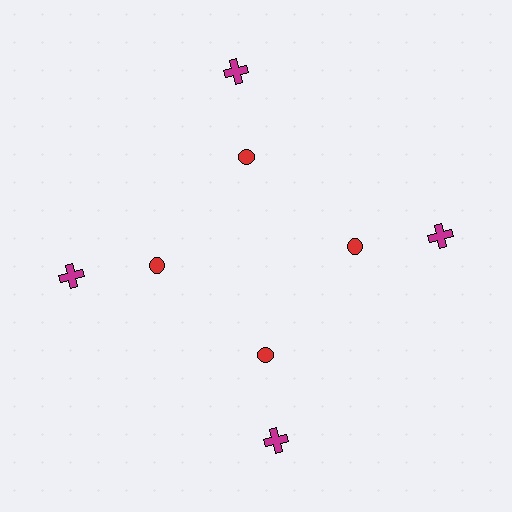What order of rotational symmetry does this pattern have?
This pattern has 4-fold rotational symmetry.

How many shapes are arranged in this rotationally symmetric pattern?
There are 8 shapes, arranged in 4 groups of 2.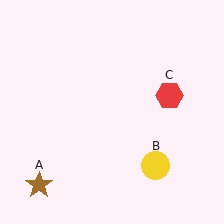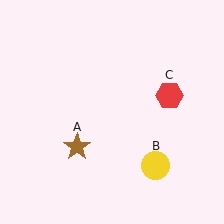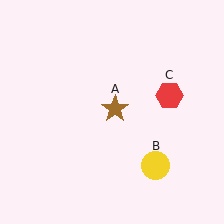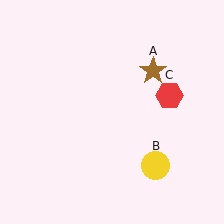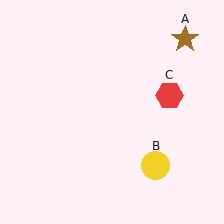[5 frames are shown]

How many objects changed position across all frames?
1 object changed position: brown star (object A).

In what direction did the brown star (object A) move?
The brown star (object A) moved up and to the right.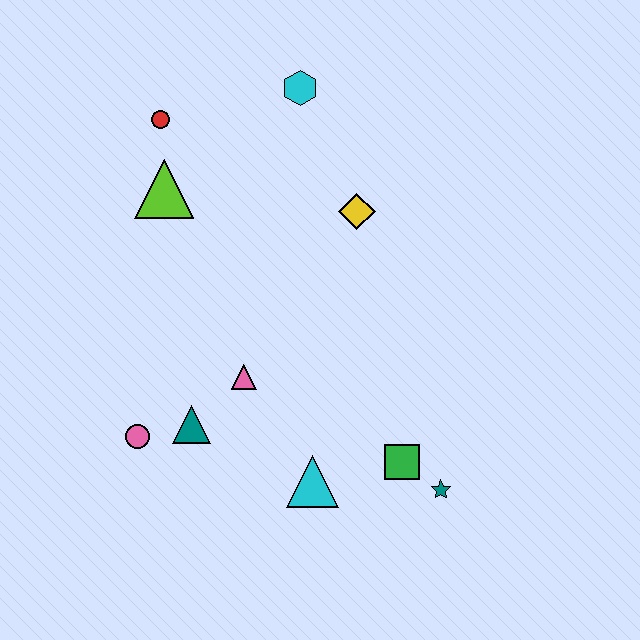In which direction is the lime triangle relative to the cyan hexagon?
The lime triangle is to the left of the cyan hexagon.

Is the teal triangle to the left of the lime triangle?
No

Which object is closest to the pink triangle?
The teal triangle is closest to the pink triangle.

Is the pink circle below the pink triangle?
Yes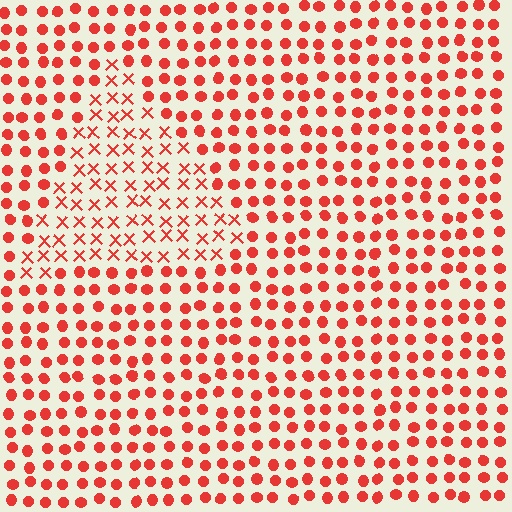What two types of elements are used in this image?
The image uses X marks inside the triangle region and circles outside it.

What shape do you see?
I see a triangle.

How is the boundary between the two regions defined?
The boundary is defined by a change in element shape: X marks inside vs. circles outside. All elements share the same color and spacing.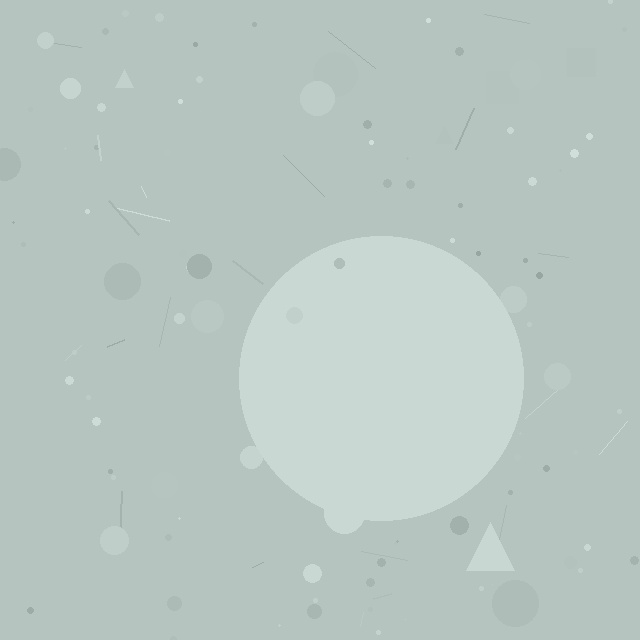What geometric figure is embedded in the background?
A circle is embedded in the background.